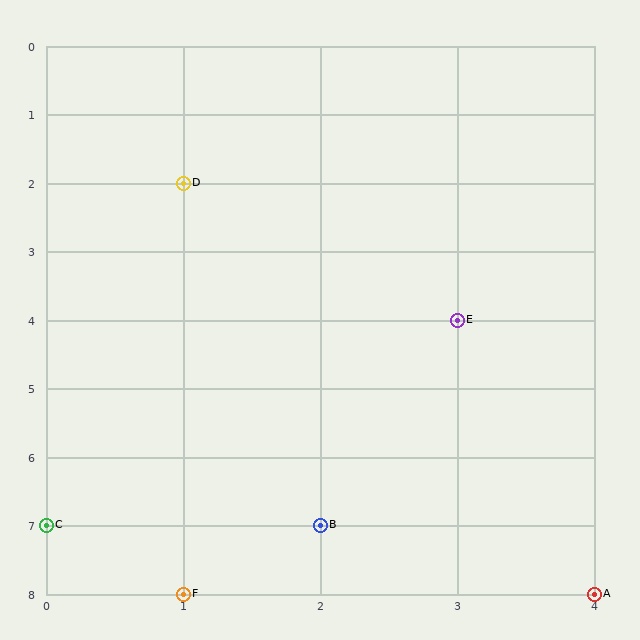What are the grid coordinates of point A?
Point A is at grid coordinates (4, 8).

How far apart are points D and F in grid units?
Points D and F are 6 rows apart.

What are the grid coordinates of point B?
Point B is at grid coordinates (2, 7).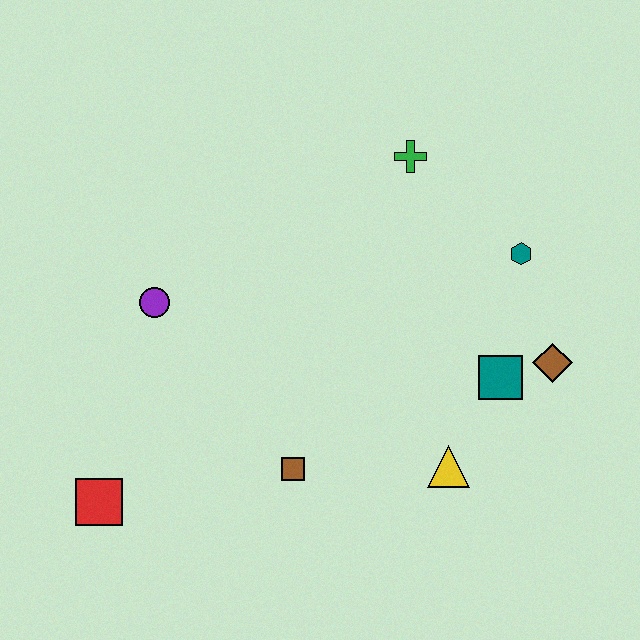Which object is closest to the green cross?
The teal hexagon is closest to the green cross.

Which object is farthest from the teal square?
The red square is farthest from the teal square.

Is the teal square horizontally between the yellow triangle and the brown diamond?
Yes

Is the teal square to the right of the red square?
Yes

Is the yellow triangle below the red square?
No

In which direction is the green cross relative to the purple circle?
The green cross is to the right of the purple circle.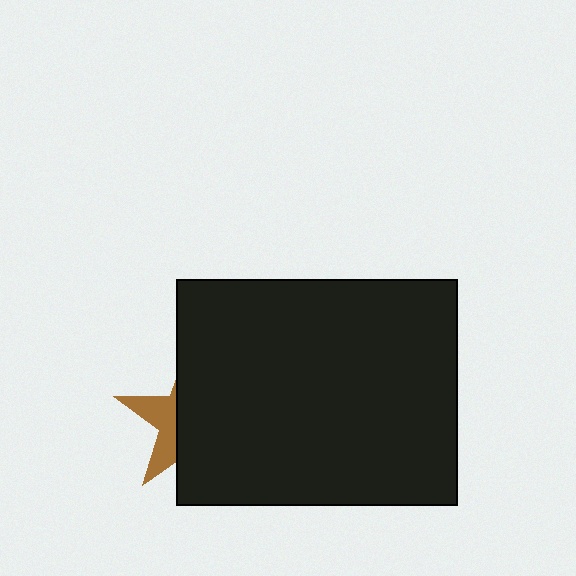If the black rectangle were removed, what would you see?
You would see the complete brown star.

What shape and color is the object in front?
The object in front is a black rectangle.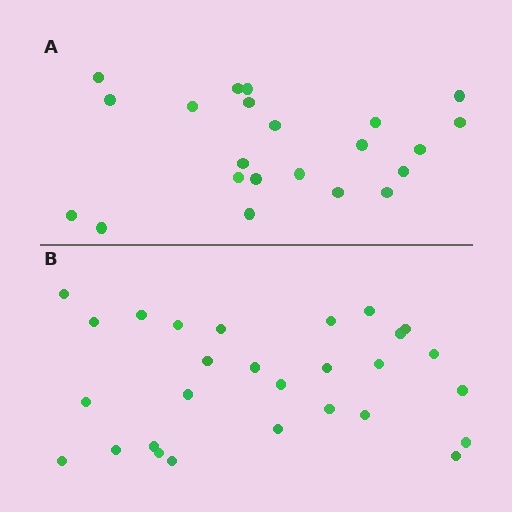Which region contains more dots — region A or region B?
Region B (the bottom region) has more dots.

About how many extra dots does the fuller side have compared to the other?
Region B has about 6 more dots than region A.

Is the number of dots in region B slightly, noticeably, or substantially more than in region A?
Region B has noticeably more, but not dramatically so. The ratio is roughly 1.3 to 1.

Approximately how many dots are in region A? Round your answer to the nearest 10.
About 20 dots. (The exact count is 22, which rounds to 20.)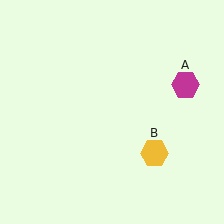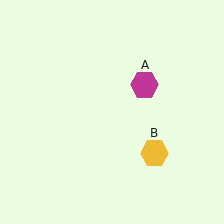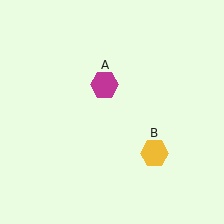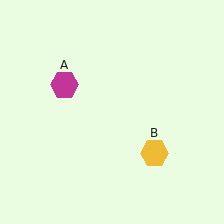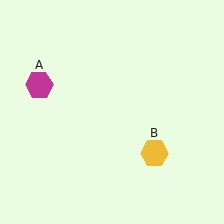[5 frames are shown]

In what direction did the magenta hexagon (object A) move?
The magenta hexagon (object A) moved left.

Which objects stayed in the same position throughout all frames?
Yellow hexagon (object B) remained stationary.